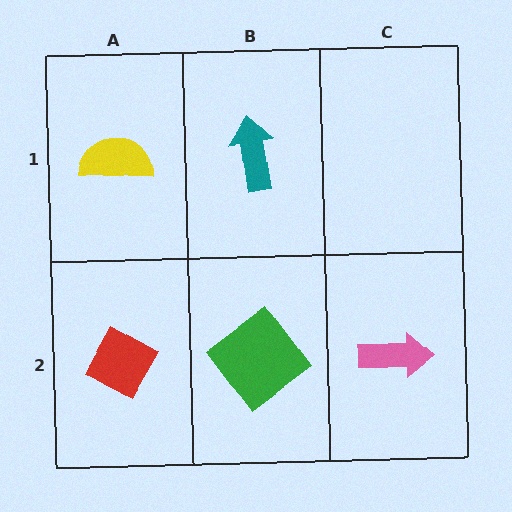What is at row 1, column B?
A teal arrow.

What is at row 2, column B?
A green diamond.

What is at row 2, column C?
A pink arrow.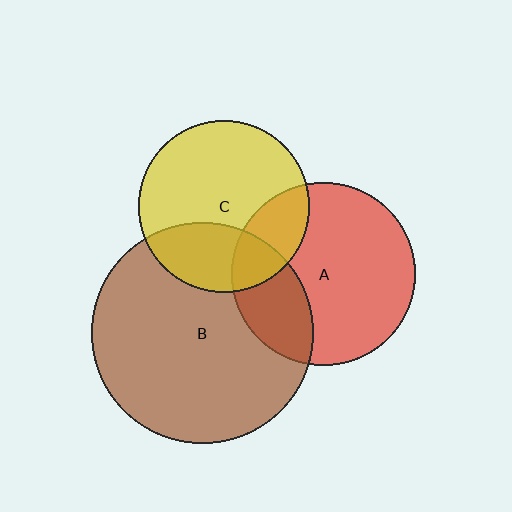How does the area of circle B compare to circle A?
Approximately 1.5 times.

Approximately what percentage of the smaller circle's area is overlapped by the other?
Approximately 30%.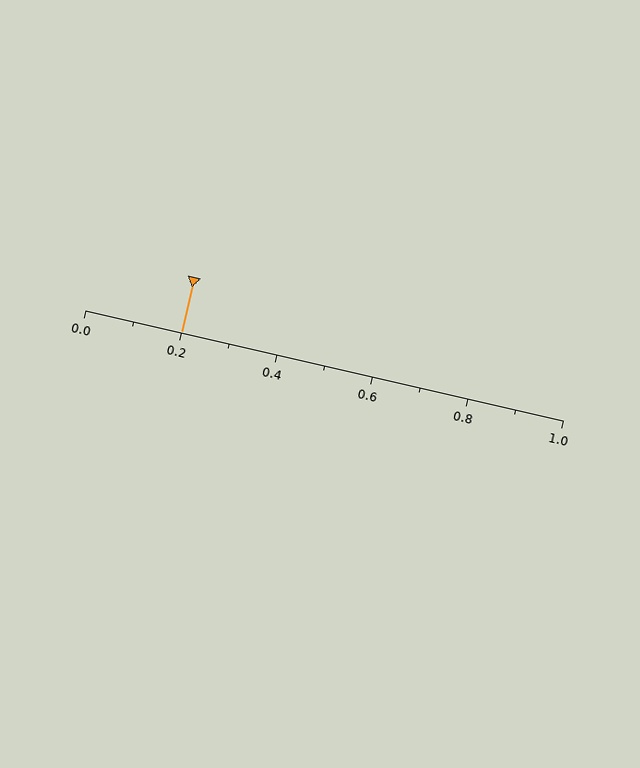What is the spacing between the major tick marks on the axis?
The major ticks are spaced 0.2 apart.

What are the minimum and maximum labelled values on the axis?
The axis runs from 0.0 to 1.0.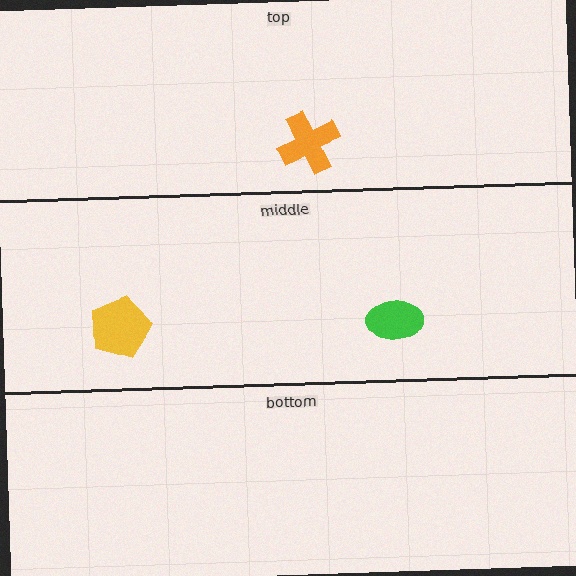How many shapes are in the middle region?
2.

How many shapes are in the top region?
1.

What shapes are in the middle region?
The yellow pentagon, the green ellipse.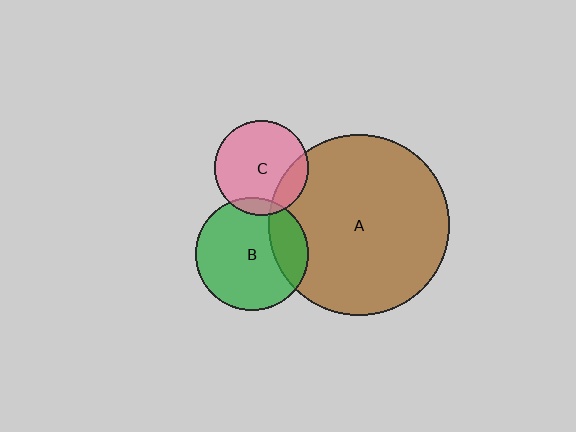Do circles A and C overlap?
Yes.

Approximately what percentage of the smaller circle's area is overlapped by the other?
Approximately 20%.